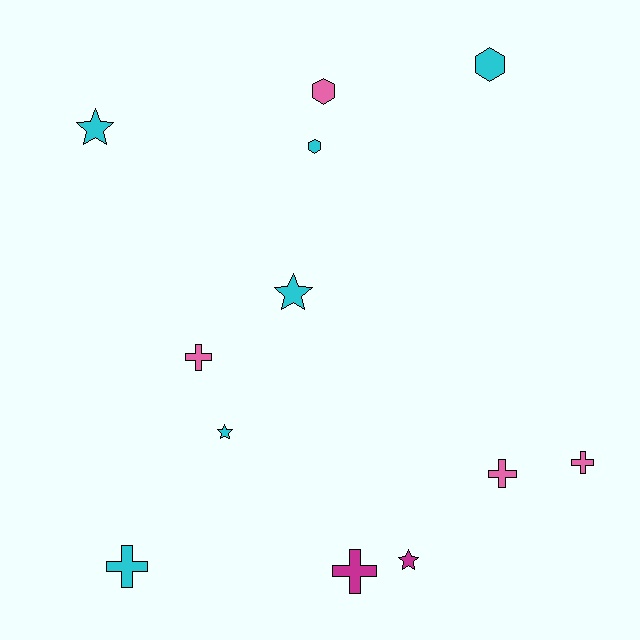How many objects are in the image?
There are 12 objects.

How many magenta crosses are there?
There is 1 magenta cross.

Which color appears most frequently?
Cyan, with 6 objects.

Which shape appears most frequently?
Cross, with 5 objects.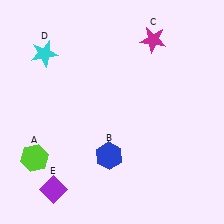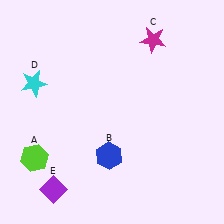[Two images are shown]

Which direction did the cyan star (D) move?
The cyan star (D) moved down.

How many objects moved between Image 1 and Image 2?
1 object moved between the two images.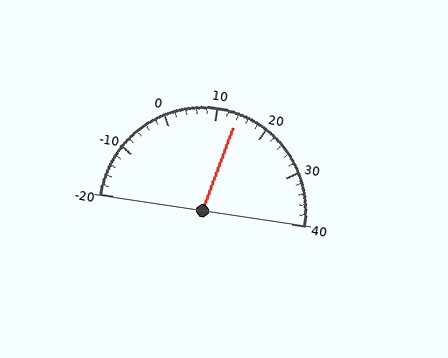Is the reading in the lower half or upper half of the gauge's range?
The reading is in the upper half of the range (-20 to 40).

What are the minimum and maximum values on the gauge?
The gauge ranges from -20 to 40.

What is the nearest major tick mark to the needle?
The nearest major tick mark is 10.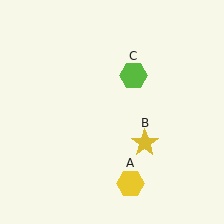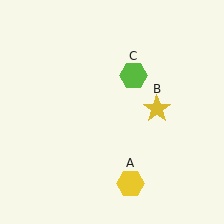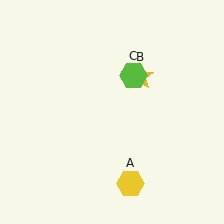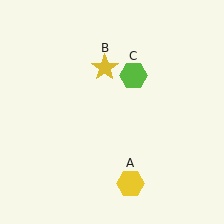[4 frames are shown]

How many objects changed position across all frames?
1 object changed position: yellow star (object B).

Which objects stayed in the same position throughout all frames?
Yellow hexagon (object A) and lime hexagon (object C) remained stationary.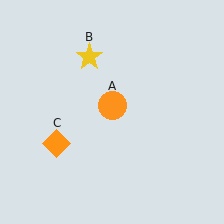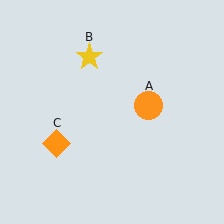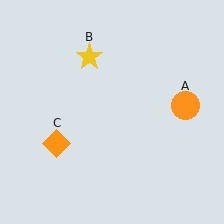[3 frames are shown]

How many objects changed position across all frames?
1 object changed position: orange circle (object A).